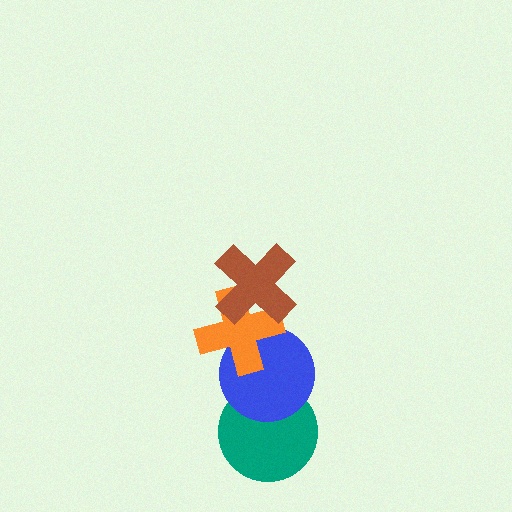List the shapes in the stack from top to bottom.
From top to bottom: the brown cross, the orange cross, the blue circle, the teal circle.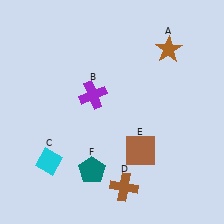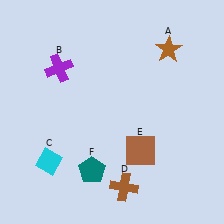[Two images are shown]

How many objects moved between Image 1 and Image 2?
1 object moved between the two images.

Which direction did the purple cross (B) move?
The purple cross (B) moved left.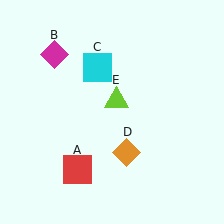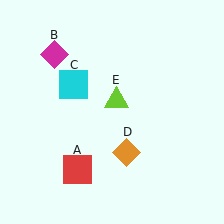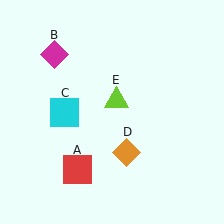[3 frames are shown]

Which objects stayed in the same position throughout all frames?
Red square (object A) and magenta diamond (object B) and orange diamond (object D) and lime triangle (object E) remained stationary.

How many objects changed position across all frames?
1 object changed position: cyan square (object C).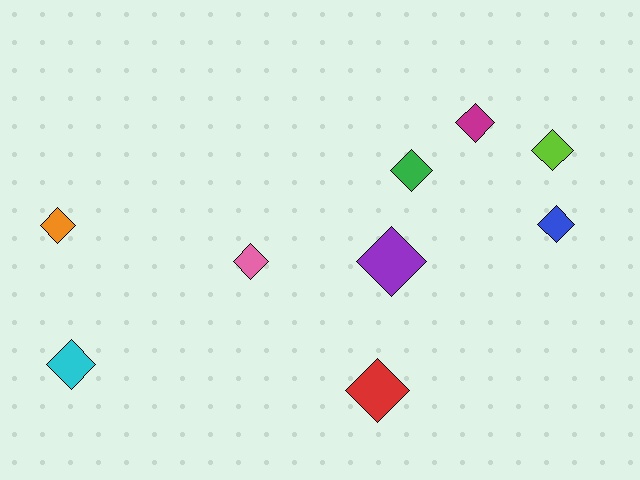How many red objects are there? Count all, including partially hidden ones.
There is 1 red object.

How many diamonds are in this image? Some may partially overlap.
There are 9 diamonds.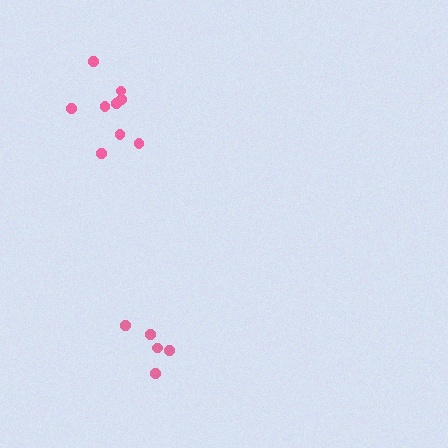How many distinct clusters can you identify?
There are 2 distinct clusters.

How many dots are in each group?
Group 1: 5 dots, Group 2: 9 dots (14 total).